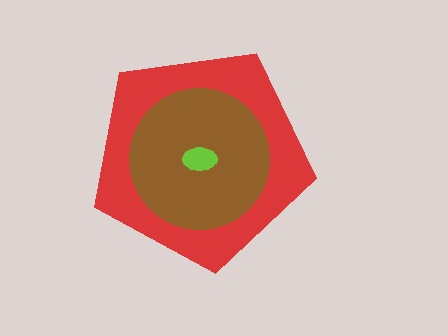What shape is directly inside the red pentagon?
The brown circle.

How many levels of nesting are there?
3.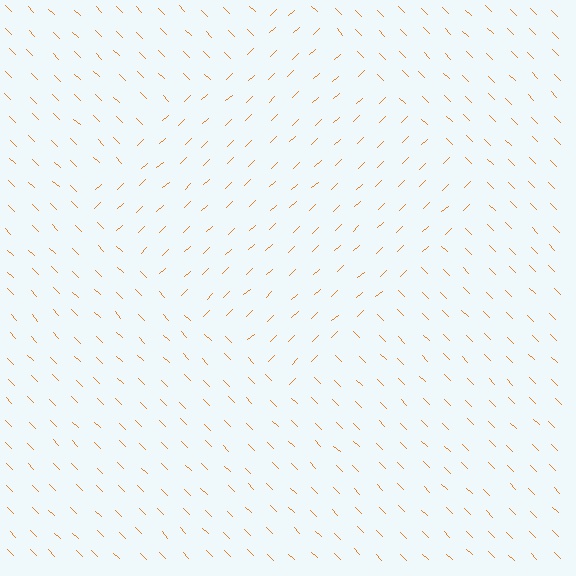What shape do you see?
I see a diamond.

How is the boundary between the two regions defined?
The boundary is defined purely by a change in line orientation (approximately 88 degrees difference). All lines are the same color and thickness.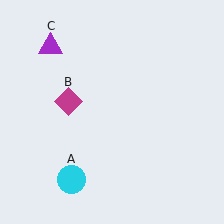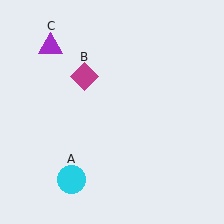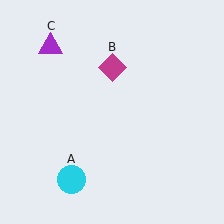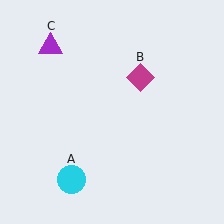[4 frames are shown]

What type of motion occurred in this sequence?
The magenta diamond (object B) rotated clockwise around the center of the scene.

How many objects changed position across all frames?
1 object changed position: magenta diamond (object B).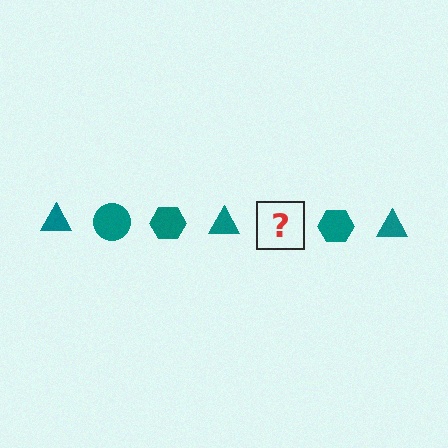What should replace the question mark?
The question mark should be replaced with a teal circle.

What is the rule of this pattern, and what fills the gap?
The rule is that the pattern cycles through triangle, circle, hexagon shapes in teal. The gap should be filled with a teal circle.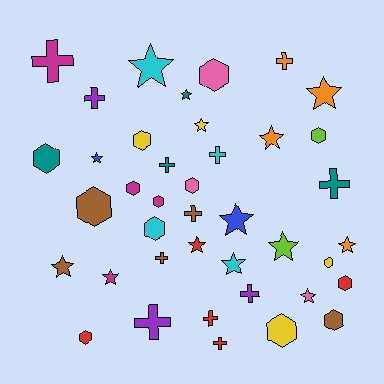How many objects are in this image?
There are 40 objects.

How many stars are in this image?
There are 14 stars.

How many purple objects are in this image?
There are 3 purple objects.